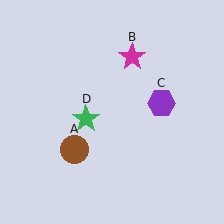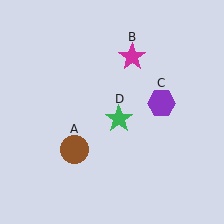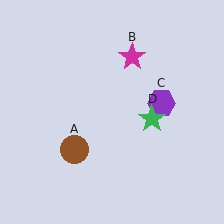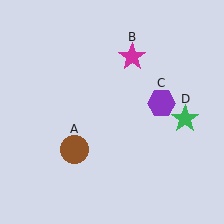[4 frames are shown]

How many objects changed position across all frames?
1 object changed position: green star (object D).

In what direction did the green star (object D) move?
The green star (object D) moved right.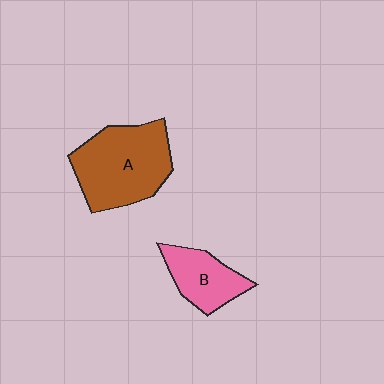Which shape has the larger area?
Shape A (brown).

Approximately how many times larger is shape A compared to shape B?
Approximately 1.8 times.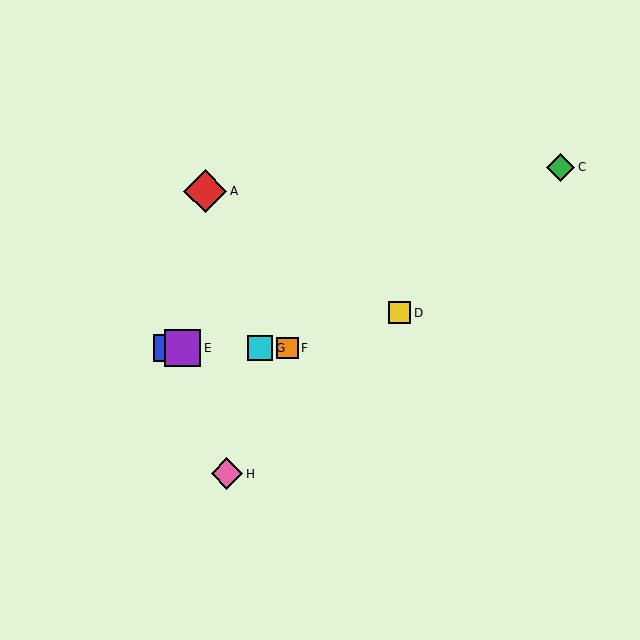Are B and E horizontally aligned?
Yes, both are at y≈348.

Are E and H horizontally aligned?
No, E is at y≈348 and H is at y≈474.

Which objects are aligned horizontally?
Objects B, E, F, G are aligned horizontally.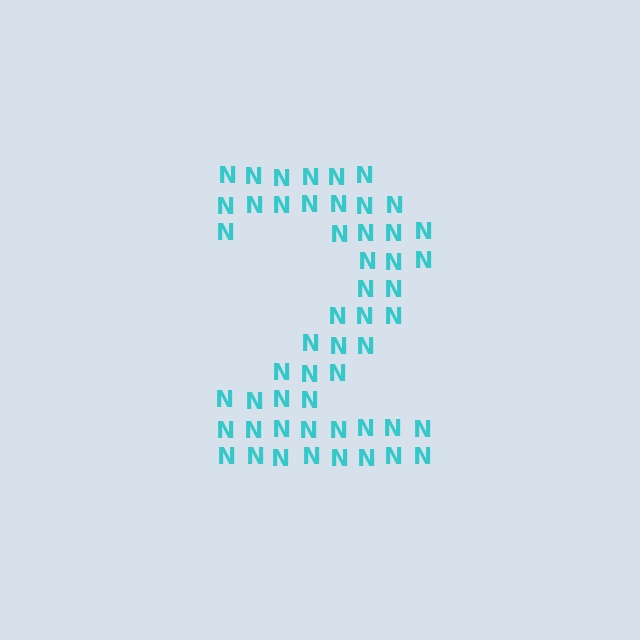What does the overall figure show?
The overall figure shows the digit 2.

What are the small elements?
The small elements are letter N's.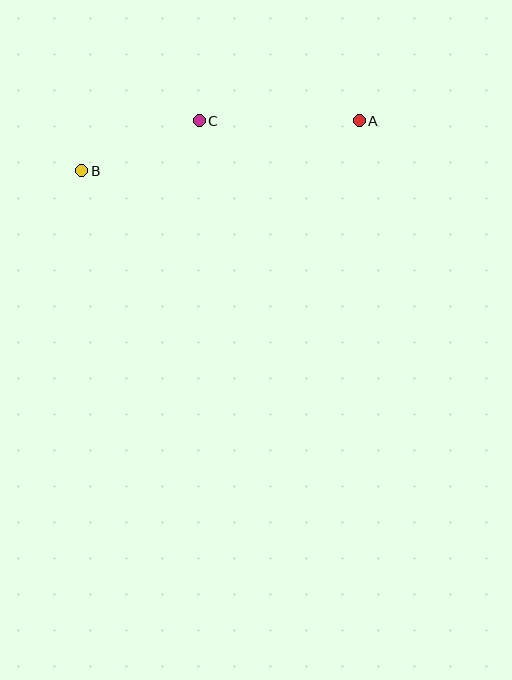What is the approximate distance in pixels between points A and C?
The distance between A and C is approximately 160 pixels.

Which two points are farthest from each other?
Points A and B are farthest from each other.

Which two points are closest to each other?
Points B and C are closest to each other.